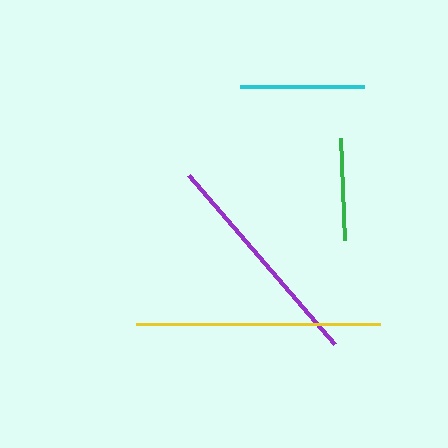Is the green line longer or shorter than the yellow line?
The yellow line is longer than the green line.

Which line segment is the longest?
The yellow line is the longest at approximately 244 pixels.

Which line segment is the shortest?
The green line is the shortest at approximately 103 pixels.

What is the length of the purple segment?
The purple segment is approximately 223 pixels long.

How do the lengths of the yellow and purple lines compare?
The yellow and purple lines are approximately the same length.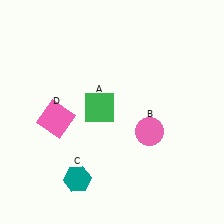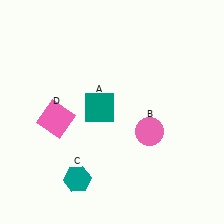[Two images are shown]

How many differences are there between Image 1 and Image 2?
There is 1 difference between the two images.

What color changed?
The square (A) changed from green in Image 1 to teal in Image 2.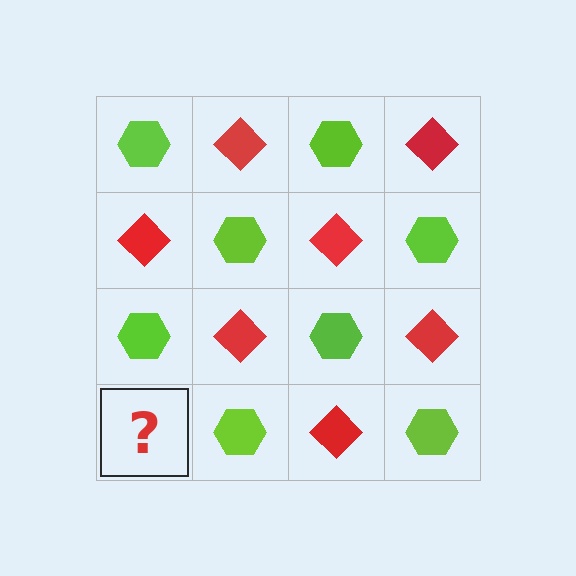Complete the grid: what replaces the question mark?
The question mark should be replaced with a red diamond.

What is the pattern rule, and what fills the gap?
The rule is that it alternates lime hexagon and red diamond in a checkerboard pattern. The gap should be filled with a red diamond.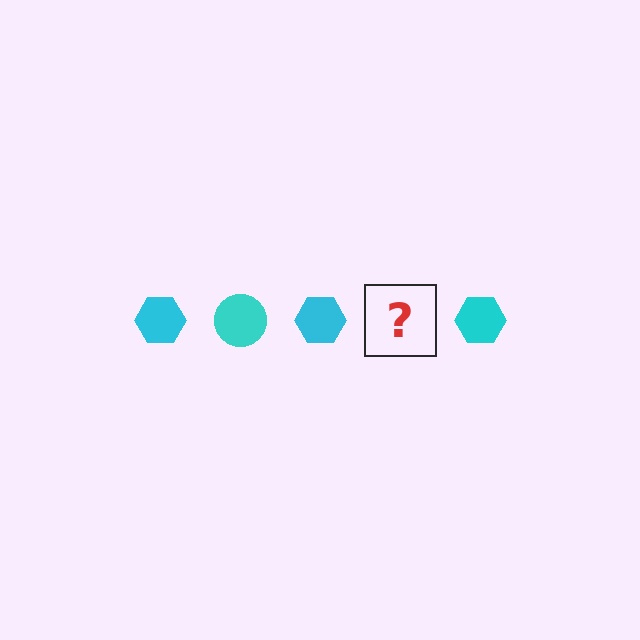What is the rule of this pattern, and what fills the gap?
The rule is that the pattern cycles through hexagon, circle shapes in cyan. The gap should be filled with a cyan circle.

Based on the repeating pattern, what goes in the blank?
The blank should be a cyan circle.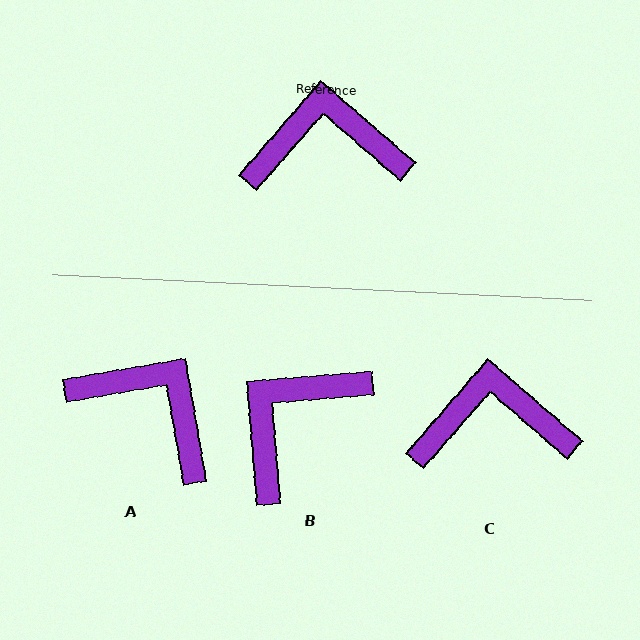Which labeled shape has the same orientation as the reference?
C.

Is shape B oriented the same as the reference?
No, it is off by about 45 degrees.